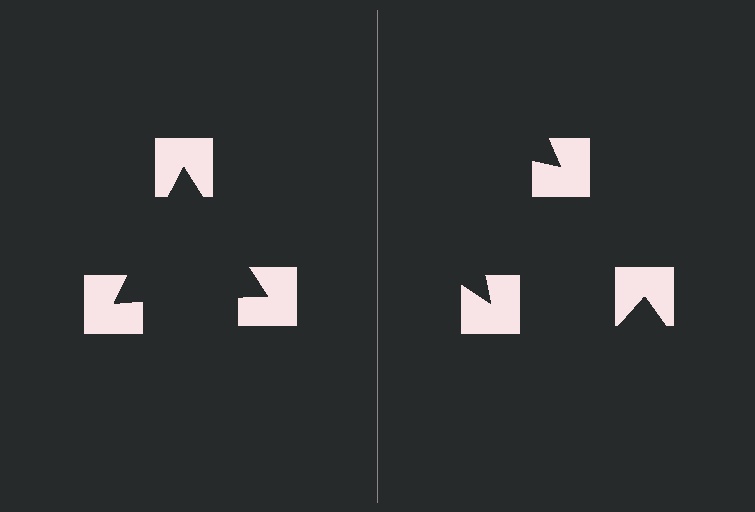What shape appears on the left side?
An illusory triangle.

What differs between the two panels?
The notched squares are positioned identically on both sides; only the wedge orientations differ. On the left they align to a triangle; on the right they are misaligned.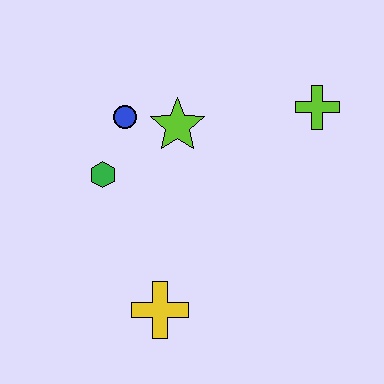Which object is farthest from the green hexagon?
The lime cross is farthest from the green hexagon.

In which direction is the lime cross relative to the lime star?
The lime cross is to the right of the lime star.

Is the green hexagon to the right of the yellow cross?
No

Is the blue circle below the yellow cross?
No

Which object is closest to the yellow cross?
The green hexagon is closest to the yellow cross.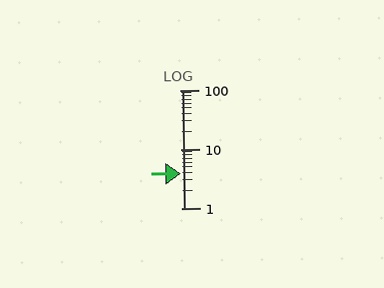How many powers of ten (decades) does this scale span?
The scale spans 2 decades, from 1 to 100.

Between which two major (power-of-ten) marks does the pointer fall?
The pointer is between 1 and 10.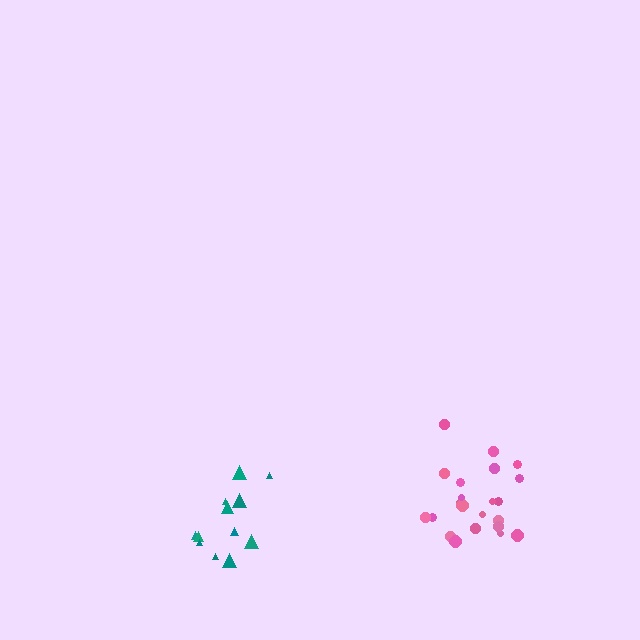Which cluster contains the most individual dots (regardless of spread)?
Pink (22).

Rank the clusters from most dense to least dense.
pink, teal.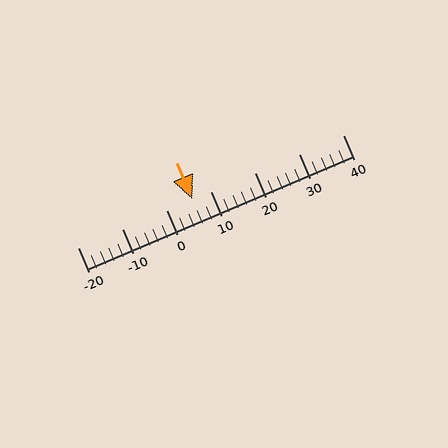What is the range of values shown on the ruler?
The ruler shows values from -20 to 40.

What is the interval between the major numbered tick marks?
The major tick marks are spaced 10 units apart.